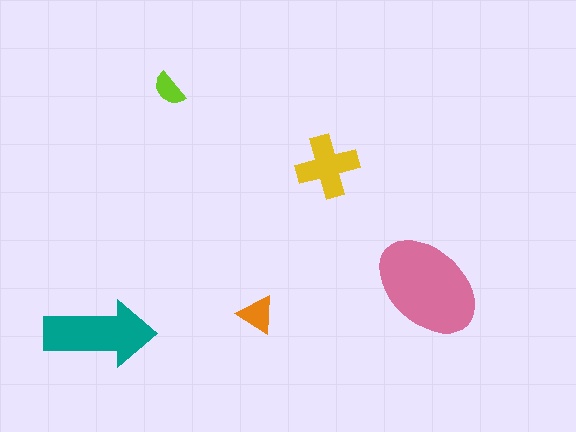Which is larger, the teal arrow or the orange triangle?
The teal arrow.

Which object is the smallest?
The lime semicircle.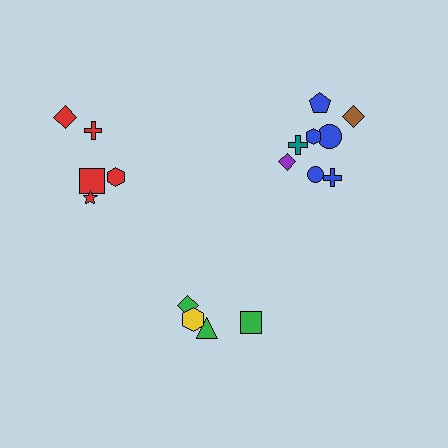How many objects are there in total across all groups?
There are 17 objects.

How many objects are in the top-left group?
There are 5 objects.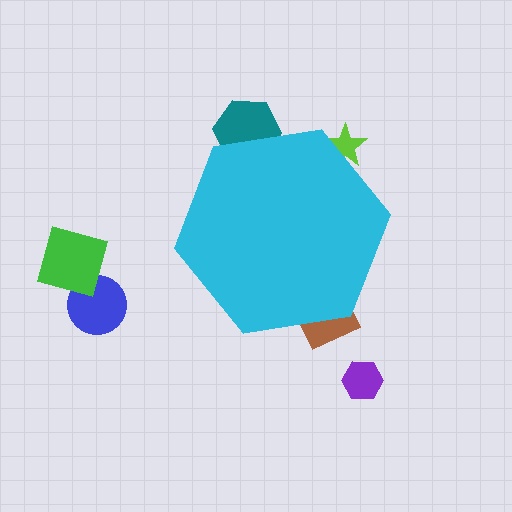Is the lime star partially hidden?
Yes, the lime star is partially hidden behind the cyan hexagon.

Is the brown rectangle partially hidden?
Yes, the brown rectangle is partially hidden behind the cyan hexagon.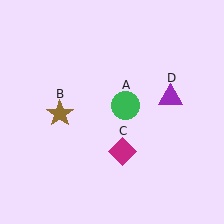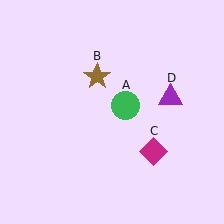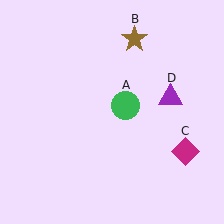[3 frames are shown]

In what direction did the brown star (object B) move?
The brown star (object B) moved up and to the right.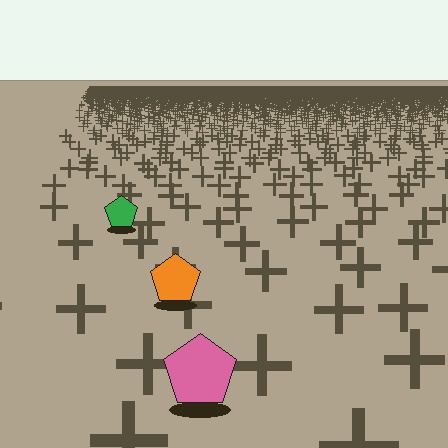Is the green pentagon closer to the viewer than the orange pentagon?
No. The orange pentagon is closer — you can tell from the texture gradient: the ground texture is coarser near it.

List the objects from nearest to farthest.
From nearest to farthest: the pink pentagon, the orange pentagon, the green pentagon.